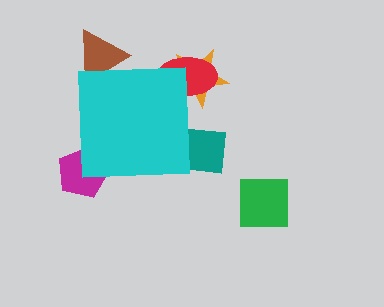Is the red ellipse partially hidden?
Yes, the red ellipse is partially hidden behind the cyan square.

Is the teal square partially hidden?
Yes, the teal square is partially hidden behind the cyan square.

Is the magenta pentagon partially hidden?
Yes, the magenta pentagon is partially hidden behind the cyan square.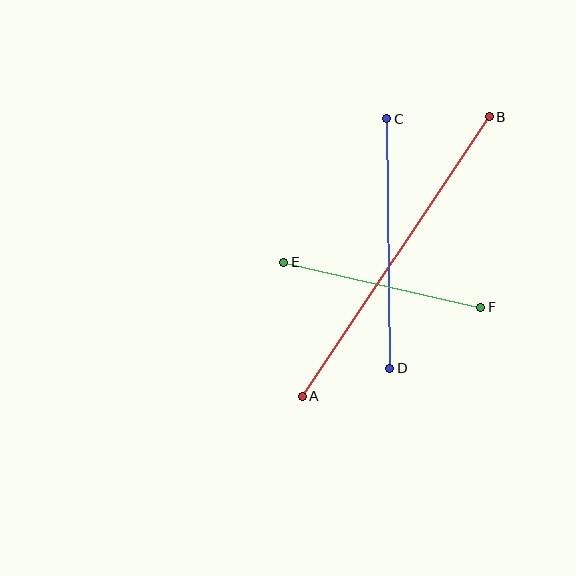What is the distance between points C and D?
The distance is approximately 249 pixels.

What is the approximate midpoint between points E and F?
The midpoint is at approximately (382, 285) pixels.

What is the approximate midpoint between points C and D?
The midpoint is at approximately (388, 243) pixels.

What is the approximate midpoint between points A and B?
The midpoint is at approximately (396, 256) pixels.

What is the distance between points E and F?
The distance is approximately 202 pixels.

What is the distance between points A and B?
The distance is approximately 336 pixels.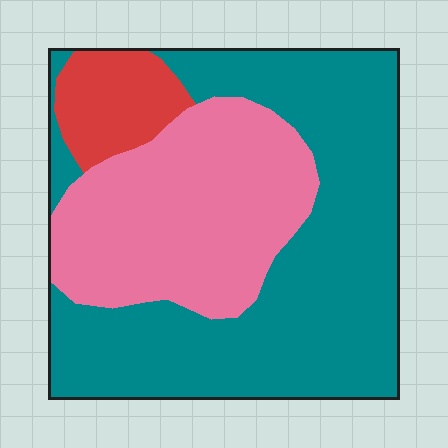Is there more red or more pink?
Pink.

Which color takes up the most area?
Teal, at roughly 55%.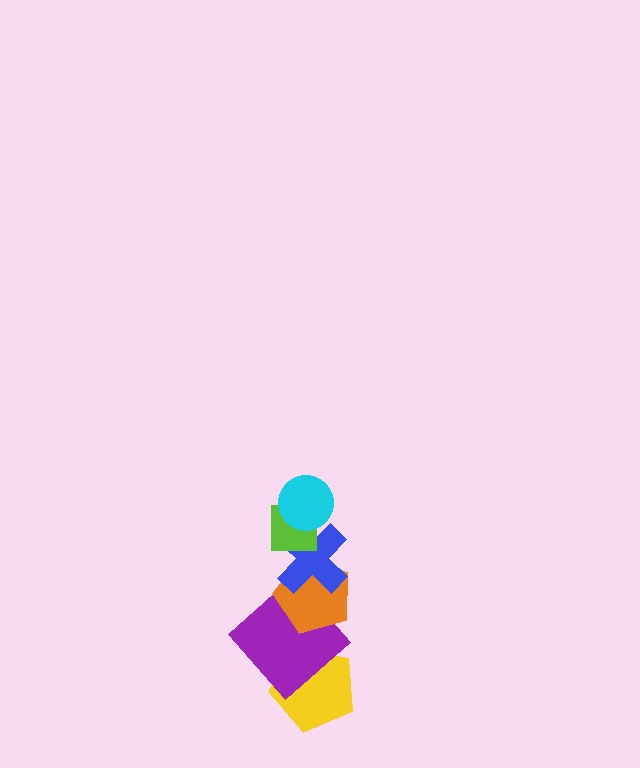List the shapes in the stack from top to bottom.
From top to bottom: the cyan circle, the lime square, the blue cross, the orange pentagon, the purple diamond, the yellow pentagon.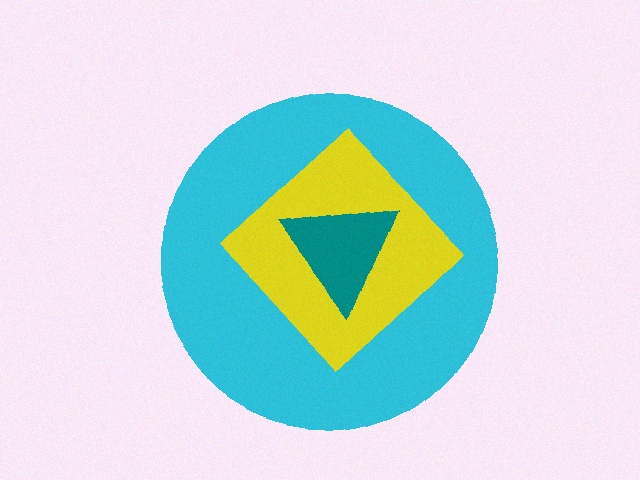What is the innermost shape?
The teal triangle.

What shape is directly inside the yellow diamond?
The teal triangle.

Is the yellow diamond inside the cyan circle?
Yes.